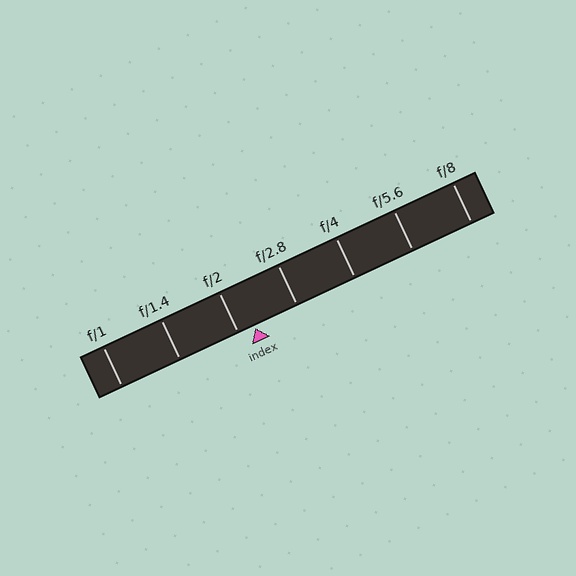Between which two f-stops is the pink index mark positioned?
The index mark is between f/2 and f/2.8.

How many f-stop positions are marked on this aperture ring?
There are 7 f-stop positions marked.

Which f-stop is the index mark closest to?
The index mark is closest to f/2.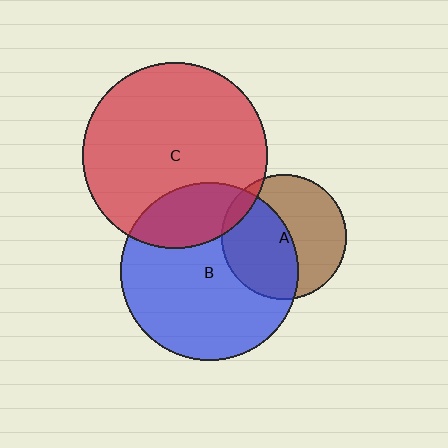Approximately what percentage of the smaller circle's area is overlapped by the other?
Approximately 50%.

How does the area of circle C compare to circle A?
Approximately 2.2 times.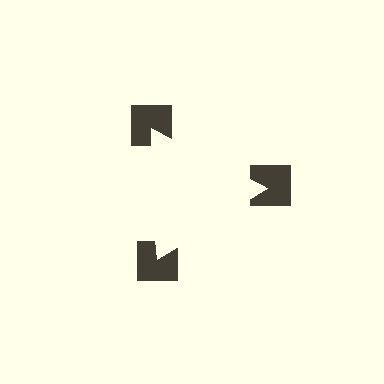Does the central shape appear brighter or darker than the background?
It typically appears slightly brighter than the background, even though no actual brightness change is drawn.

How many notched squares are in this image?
There are 3 — one at each vertex of the illusory triangle.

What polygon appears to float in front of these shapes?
An illusory triangle — its edges are inferred from the aligned wedge cuts in the notched squares, not physically drawn.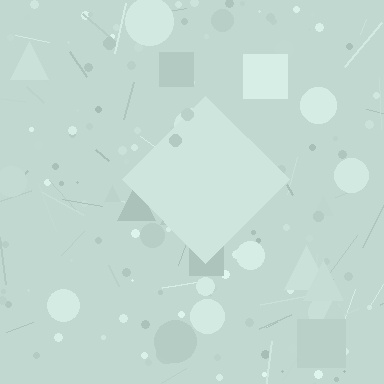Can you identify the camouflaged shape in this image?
The camouflaged shape is a diamond.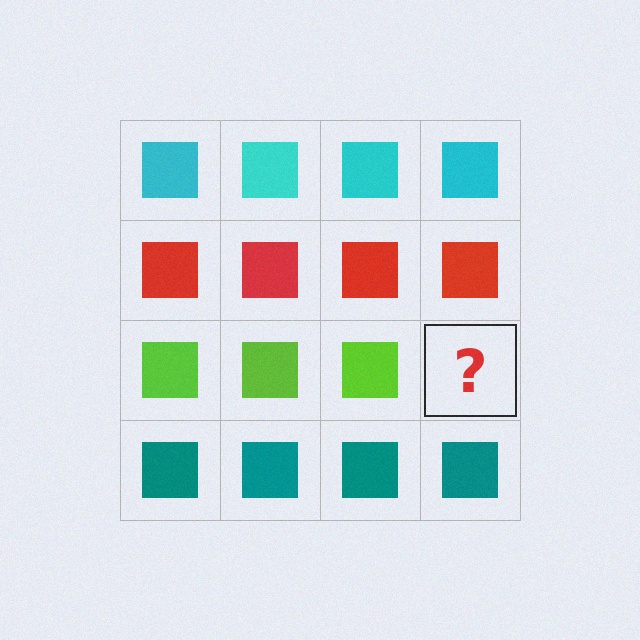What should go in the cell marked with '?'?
The missing cell should contain a lime square.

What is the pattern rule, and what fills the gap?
The rule is that each row has a consistent color. The gap should be filled with a lime square.